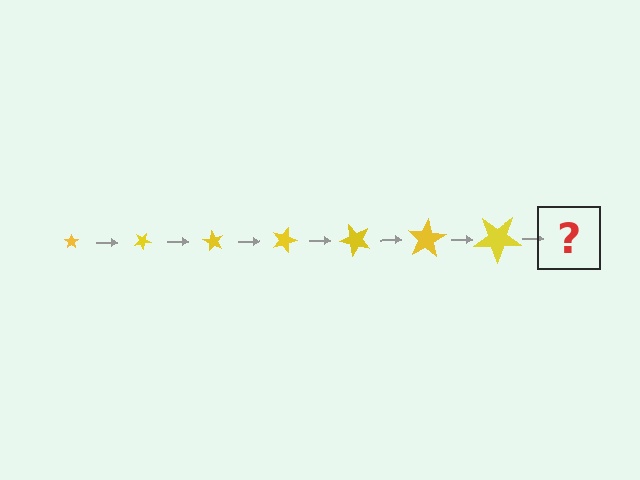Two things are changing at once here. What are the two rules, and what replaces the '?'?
The two rules are that the star grows larger each step and it rotates 30 degrees each step. The '?' should be a star, larger than the previous one and rotated 210 degrees from the start.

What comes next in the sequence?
The next element should be a star, larger than the previous one and rotated 210 degrees from the start.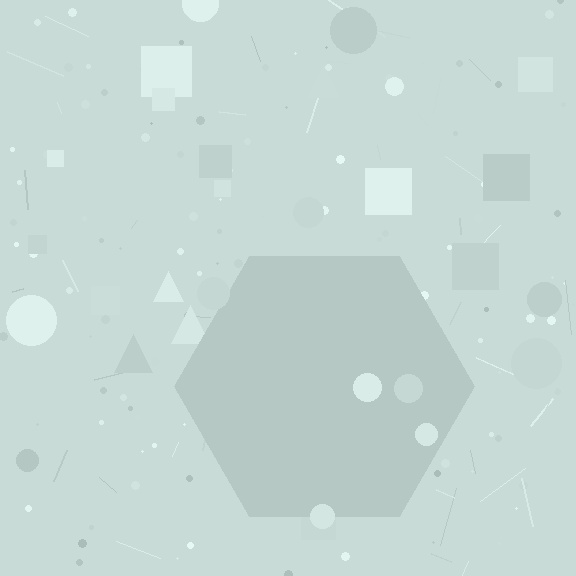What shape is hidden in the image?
A hexagon is hidden in the image.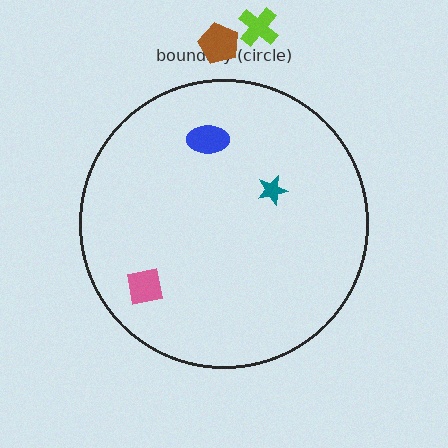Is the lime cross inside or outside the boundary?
Outside.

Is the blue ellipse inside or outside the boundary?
Inside.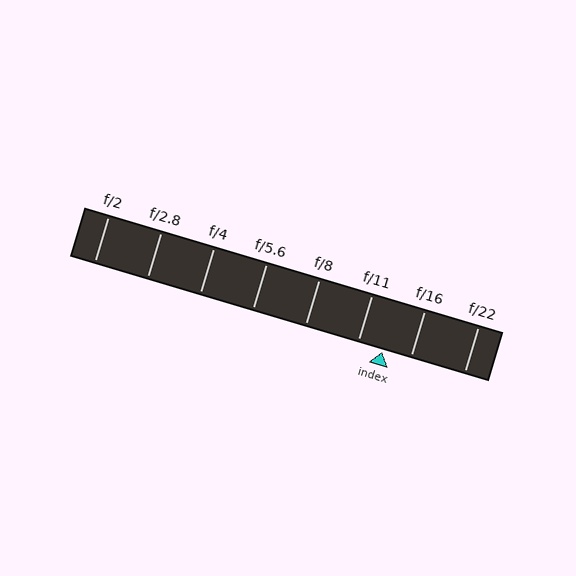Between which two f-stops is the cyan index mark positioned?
The index mark is between f/11 and f/16.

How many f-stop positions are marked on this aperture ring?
There are 8 f-stop positions marked.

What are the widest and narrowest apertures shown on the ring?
The widest aperture shown is f/2 and the narrowest is f/22.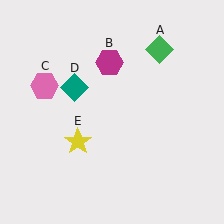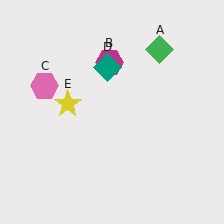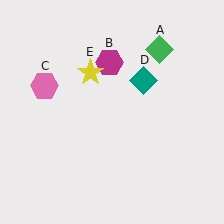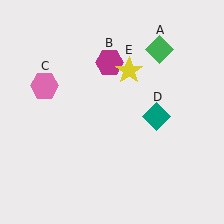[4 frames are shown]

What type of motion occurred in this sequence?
The teal diamond (object D), yellow star (object E) rotated clockwise around the center of the scene.